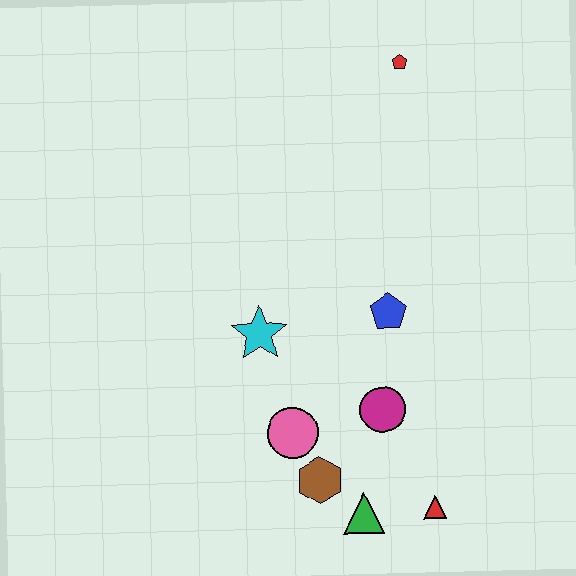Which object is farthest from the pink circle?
The red pentagon is farthest from the pink circle.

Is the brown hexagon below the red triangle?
No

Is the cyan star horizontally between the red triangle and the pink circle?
No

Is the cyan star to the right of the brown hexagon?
No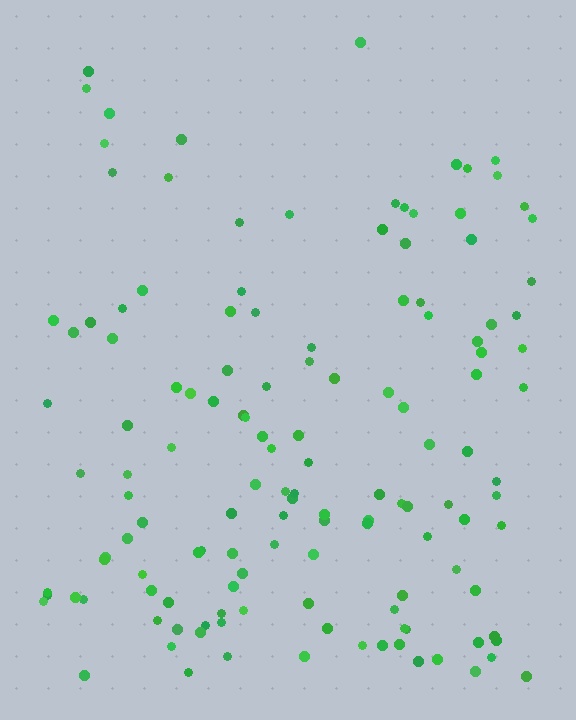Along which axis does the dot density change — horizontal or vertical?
Vertical.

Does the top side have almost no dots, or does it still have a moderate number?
Still a moderate number, just noticeably fewer than the bottom.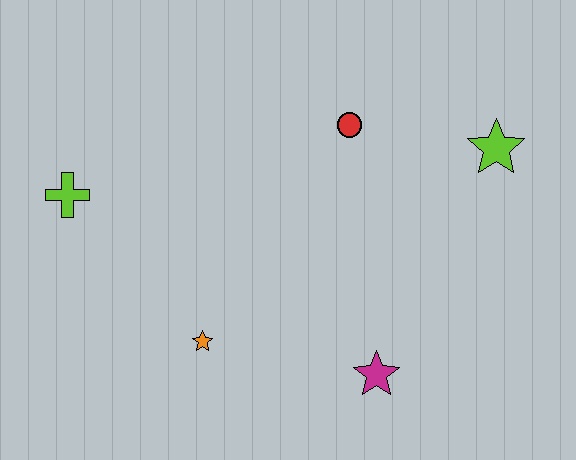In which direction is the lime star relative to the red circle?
The lime star is to the right of the red circle.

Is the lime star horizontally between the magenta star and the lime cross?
No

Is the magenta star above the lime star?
No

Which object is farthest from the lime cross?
The lime star is farthest from the lime cross.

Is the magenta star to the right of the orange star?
Yes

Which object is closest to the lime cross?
The orange star is closest to the lime cross.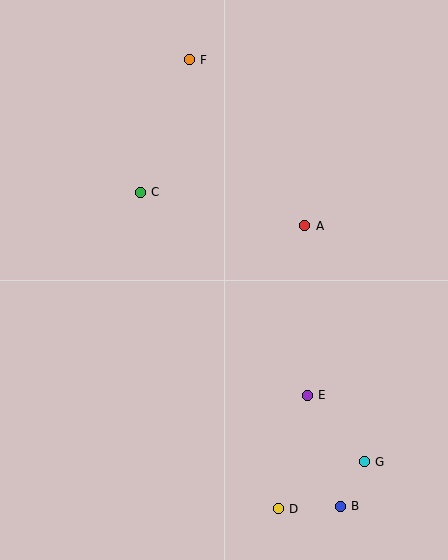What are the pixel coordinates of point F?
Point F is at (189, 60).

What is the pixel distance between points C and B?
The distance between C and B is 372 pixels.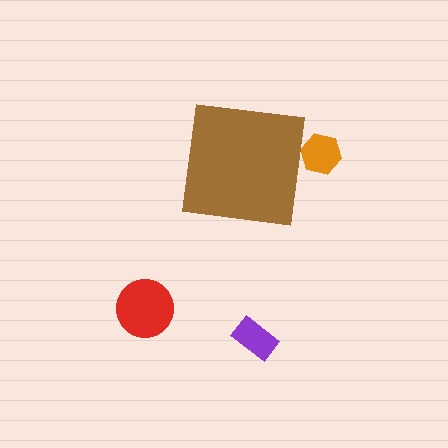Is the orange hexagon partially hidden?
Yes, the orange hexagon is partially hidden behind the brown square.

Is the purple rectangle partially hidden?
No, the purple rectangle is fully visible.